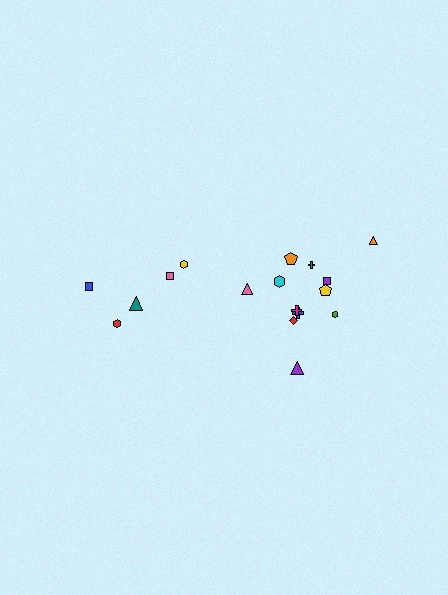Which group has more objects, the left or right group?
The right group.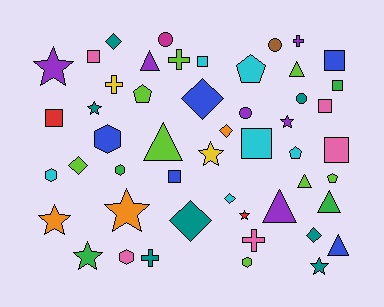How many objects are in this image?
There are 50 objects.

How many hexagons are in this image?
There are 5 hexagons.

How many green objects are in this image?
There are 4 green objects.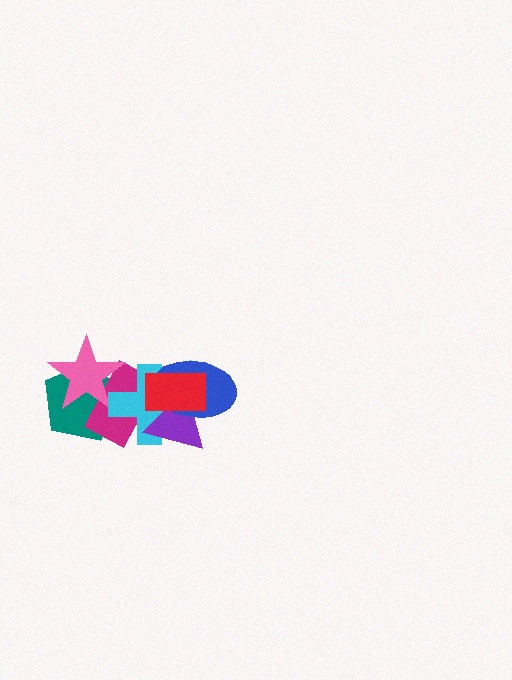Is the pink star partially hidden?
Yes, it is partially covered by another shape.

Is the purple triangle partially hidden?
Yes, it is partially covered by another shape.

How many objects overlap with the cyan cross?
6 objects overlap with the cyan cross.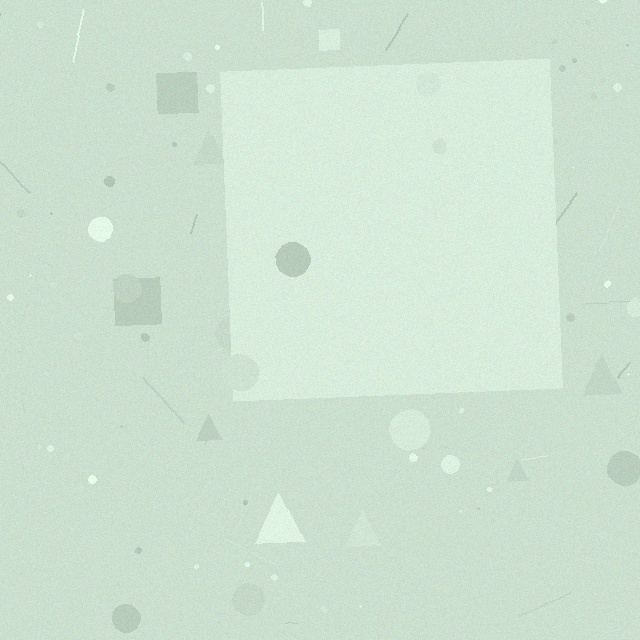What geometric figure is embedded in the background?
A square is embedded in the background.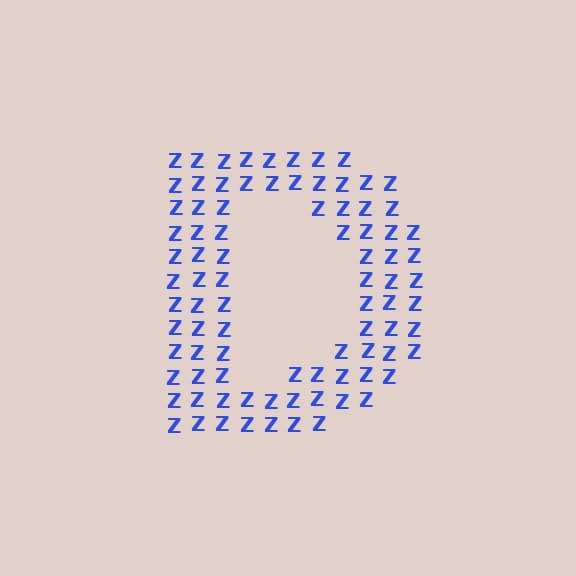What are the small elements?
The small elements are letter Z's.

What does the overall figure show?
The overall figure shows the letter D.